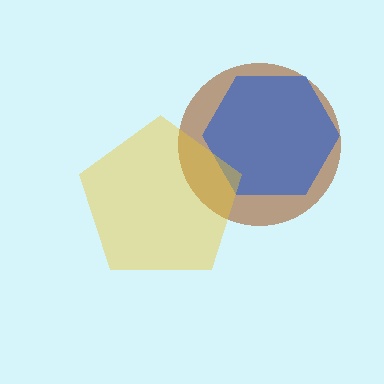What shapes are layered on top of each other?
The layered shapes are: a brown circle, a blue hexagon, a yellow pentagon.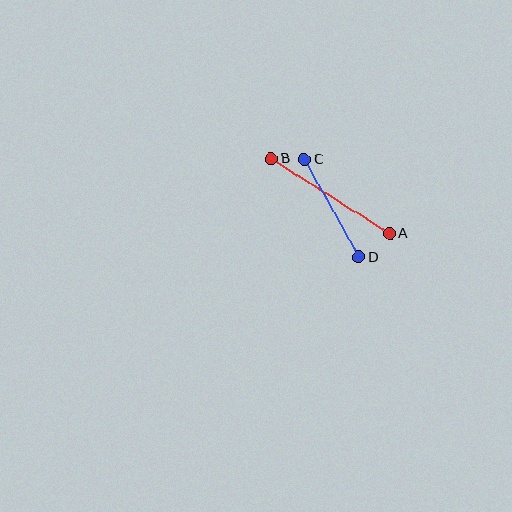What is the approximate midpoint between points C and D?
The midpoint is at approximately (332, 208) pixels.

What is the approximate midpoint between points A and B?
The midpoint is at approximately (330, 196) pixels.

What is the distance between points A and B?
The distance is approximately 140 pixels.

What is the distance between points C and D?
The distance is approximately 112 pixels.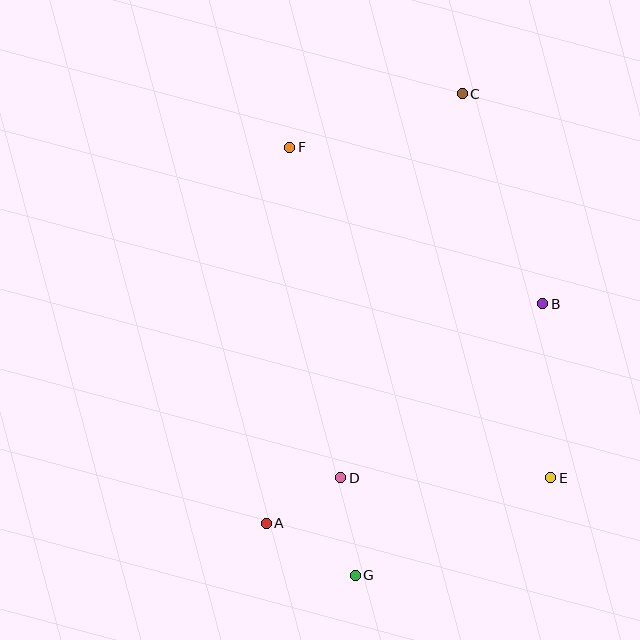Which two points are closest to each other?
Points A and D are closest to each other.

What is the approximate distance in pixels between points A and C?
The distance between A and C is approximately 472 pixels.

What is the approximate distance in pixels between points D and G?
The distance between D and G is approximately 99 pixels.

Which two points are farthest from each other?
Points C and G are farthest from each other.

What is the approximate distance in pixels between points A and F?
The distance between A and F is approximately 376 pixels.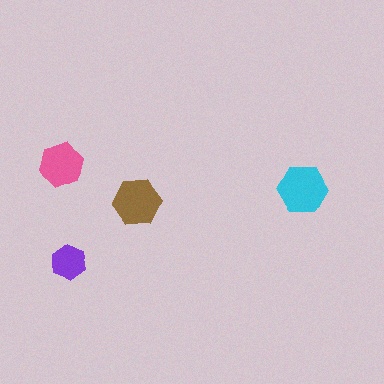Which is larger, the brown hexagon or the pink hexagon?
The brown one.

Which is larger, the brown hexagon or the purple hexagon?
The brown one.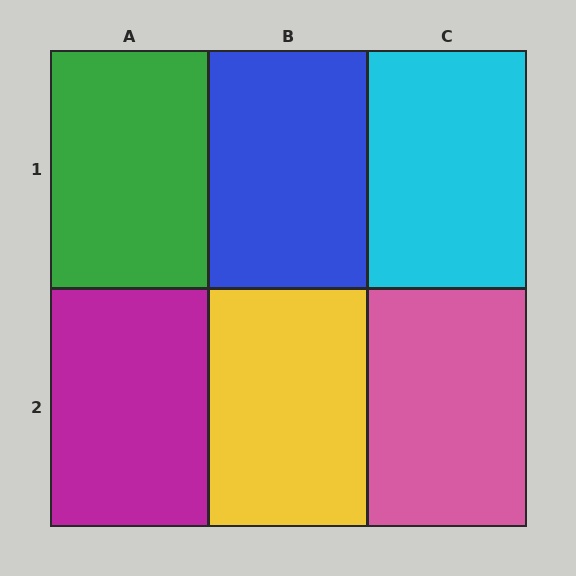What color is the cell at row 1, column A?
Green.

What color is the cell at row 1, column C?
Cyan.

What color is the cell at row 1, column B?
Blue.